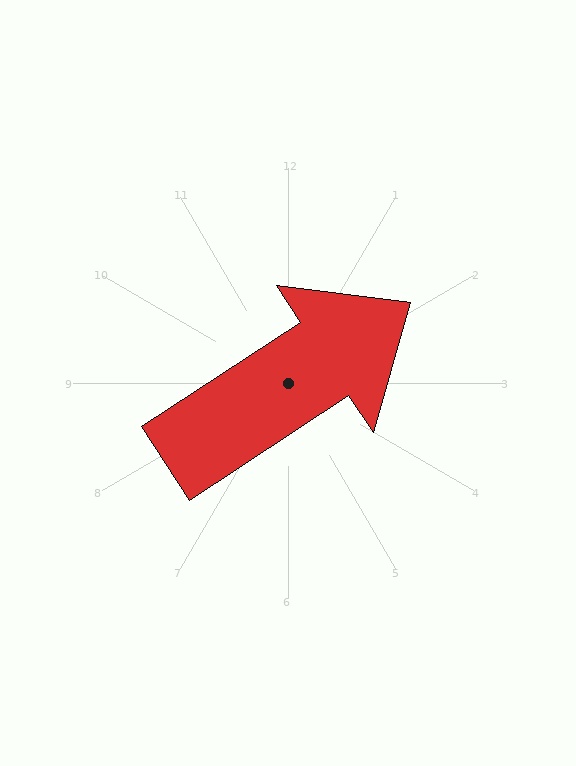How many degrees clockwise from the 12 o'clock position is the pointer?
Approximately 57 degrees.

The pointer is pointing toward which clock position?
Roughly 2 o'clock.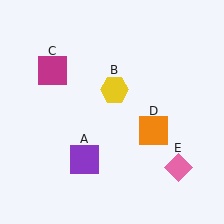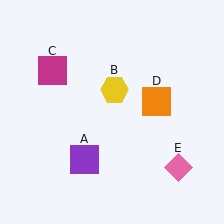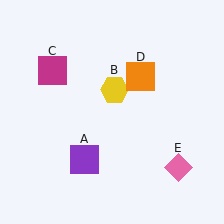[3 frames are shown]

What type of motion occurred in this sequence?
The orange square (object D) rotated counterclockwise around the center of the scene.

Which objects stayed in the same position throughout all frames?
Purple square (object A) and yellow hexagon (object B) and magenta square (object C) and pink diamond (object E) remained stationary.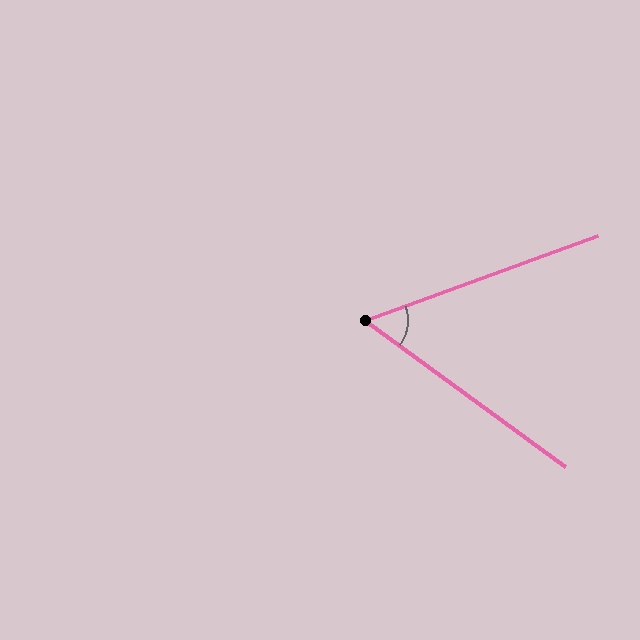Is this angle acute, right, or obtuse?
It is acute.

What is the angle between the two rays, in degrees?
Approximately 56 degrees.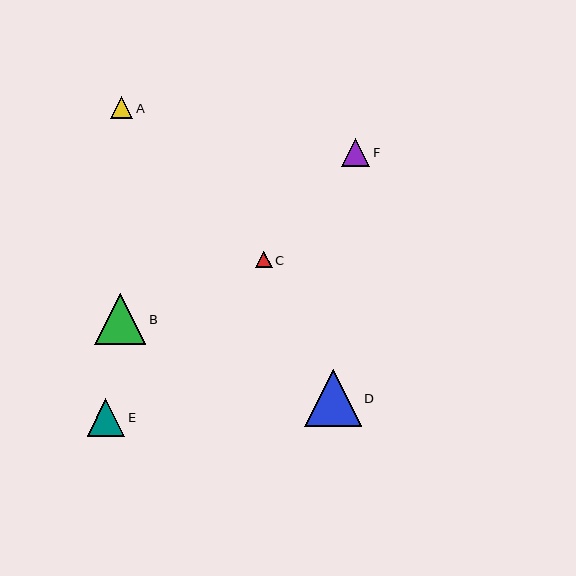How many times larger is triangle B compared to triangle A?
Triangle B is approximately 2.3 times the size of triangle A.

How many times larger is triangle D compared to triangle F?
Triangle D is approximately 2.0 times the size of triangle F.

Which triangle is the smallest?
Triangle C is the smallest with a size of approximately 16 pixels.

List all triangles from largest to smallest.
From largest to smallest: D, B, E, F, A, C.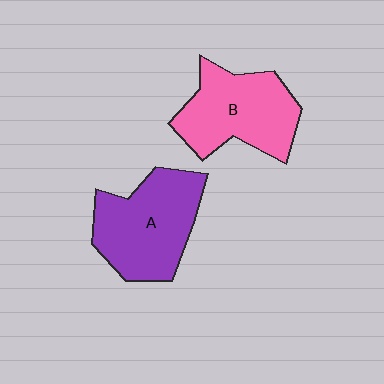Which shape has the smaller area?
Shape B (pink).